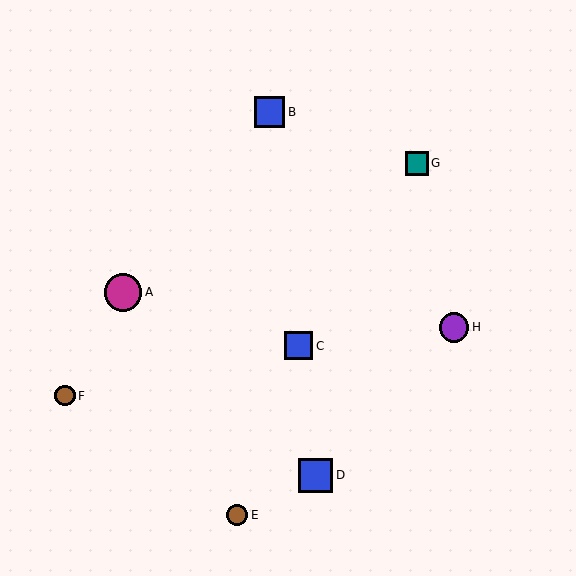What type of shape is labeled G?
Shape G is a teal square.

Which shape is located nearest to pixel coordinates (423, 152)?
The teal square (labeled G) at (417, 163) is nearest to that location.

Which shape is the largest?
The magenta circle (labeled A) is the largest.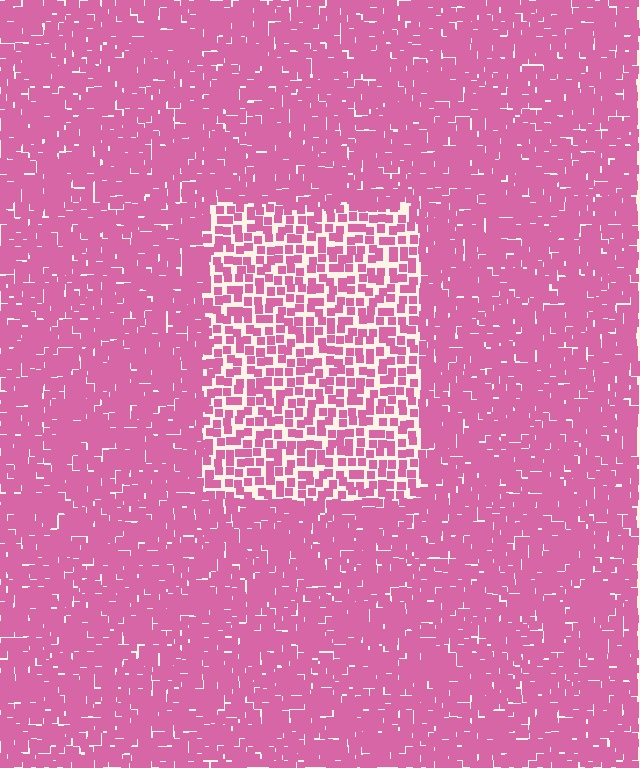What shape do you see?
I see a rectangle.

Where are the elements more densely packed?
The elements are more densely packed outside the rectangle boundary.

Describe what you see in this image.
The image contains small pink elements arranged at two different densities. A rectangle-shaped region is visible where the elements are less densely packed than the surrounding area.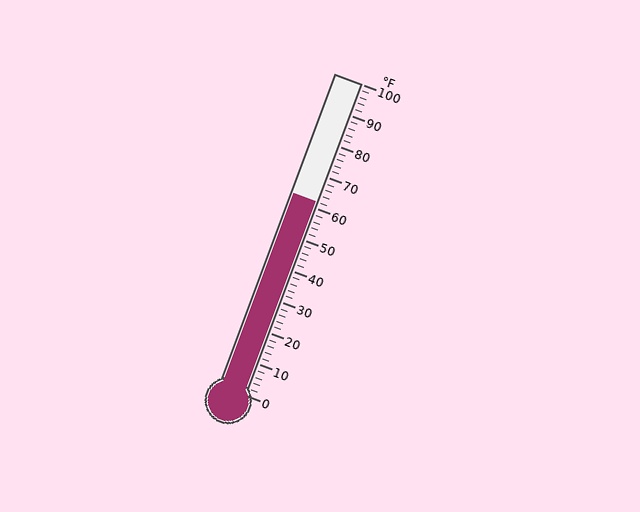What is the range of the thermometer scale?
The thermometer scale ranges from 0°F to 100°F.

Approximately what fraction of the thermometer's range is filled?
The thermometer is filled to approximately 60% of its range.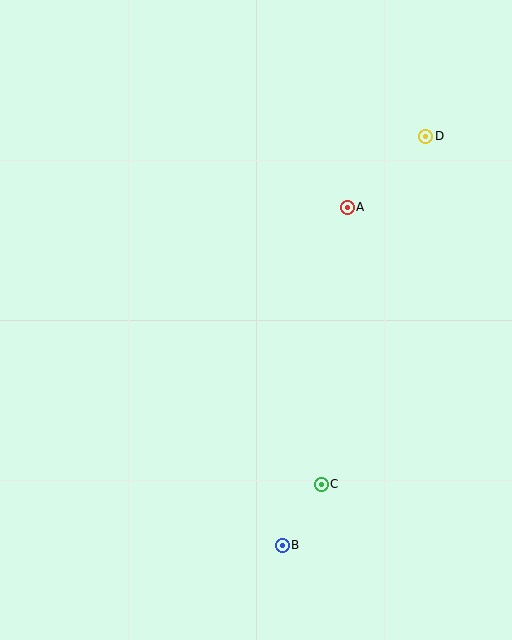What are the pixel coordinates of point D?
Point D is at (426, 136).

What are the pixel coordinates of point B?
Point B is at (282, 546).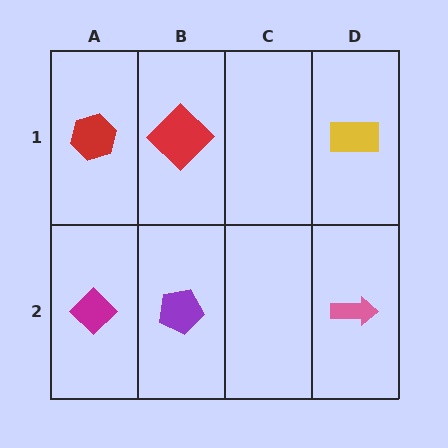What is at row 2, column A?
A magenta diamond.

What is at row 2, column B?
A purple pentagon.